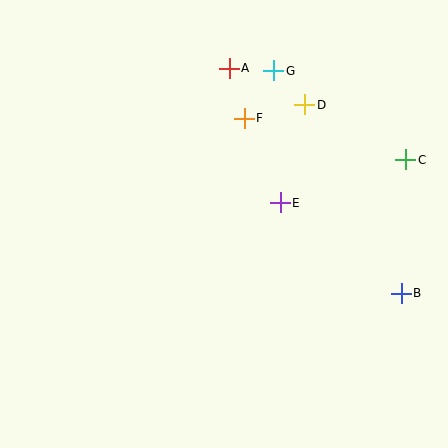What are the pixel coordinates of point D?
Point D is at (305, 105).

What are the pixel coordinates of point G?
Point G is at (274, 71).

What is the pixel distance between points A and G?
The distance between A and G is 44 pixels.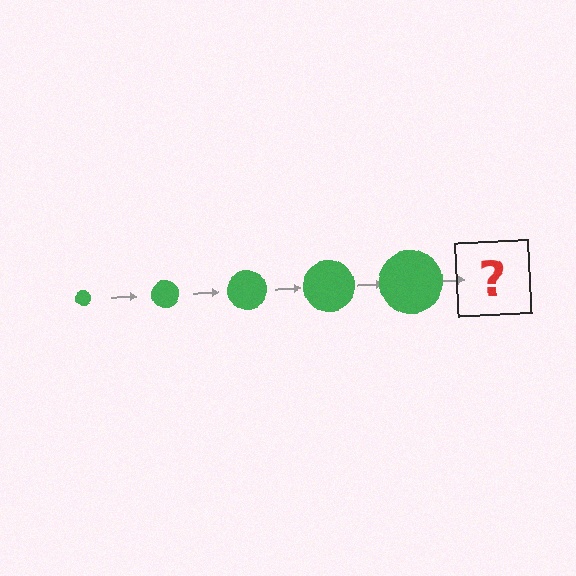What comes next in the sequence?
The next element should be a green circle, larger than the previous one.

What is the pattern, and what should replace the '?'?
The pattern is that the circle gets progressively larger each step. The '?' should be a green circle, larger than the previous one.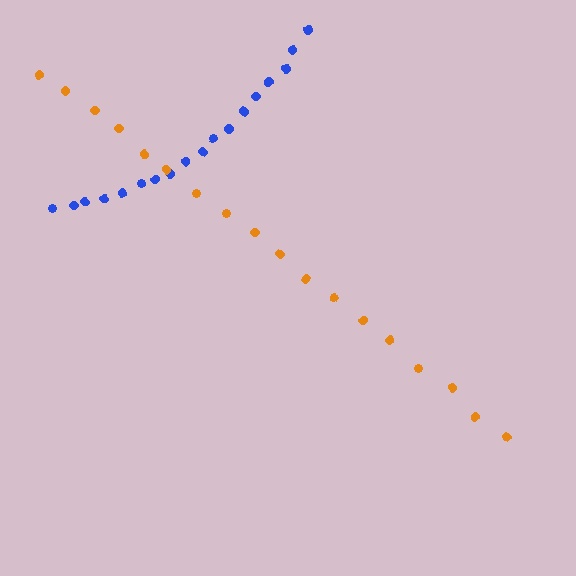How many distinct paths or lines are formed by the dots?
There are 2 distinct paths.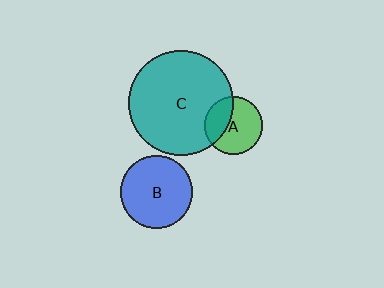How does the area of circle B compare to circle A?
Approximately 1.6 times.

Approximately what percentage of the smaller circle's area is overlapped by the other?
Approximately 35%.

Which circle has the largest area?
Circle C (teal).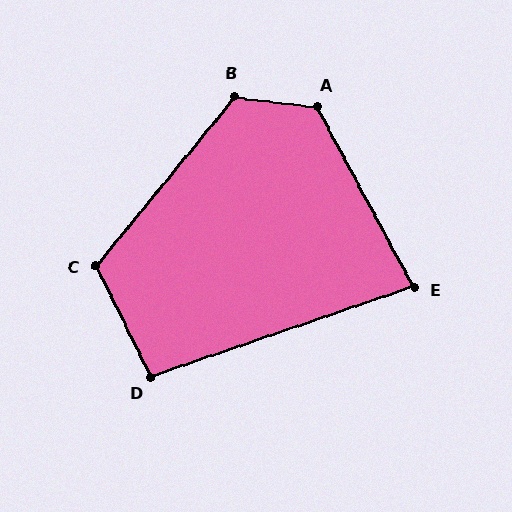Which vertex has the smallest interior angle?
E, at approximately 81 degrees.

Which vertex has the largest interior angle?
A, at approximately 126 degrees.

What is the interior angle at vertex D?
Approximately 97 degrees (obtuse).